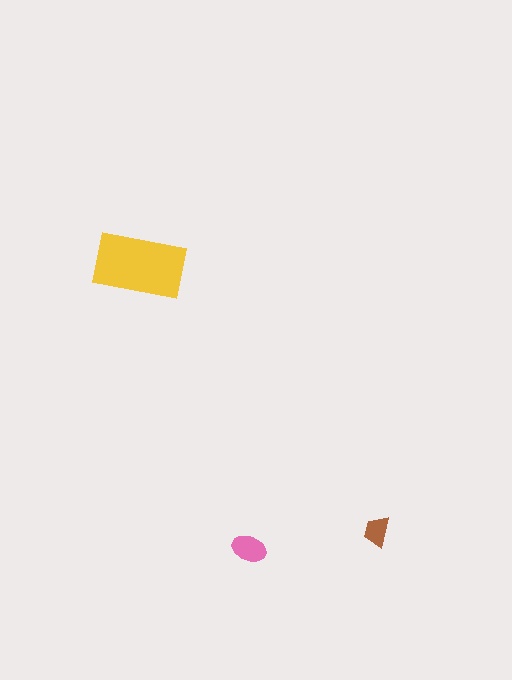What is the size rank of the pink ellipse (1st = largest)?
2nd.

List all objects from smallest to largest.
The brown trapezoid, the pink ellipse, the yellow rectangle.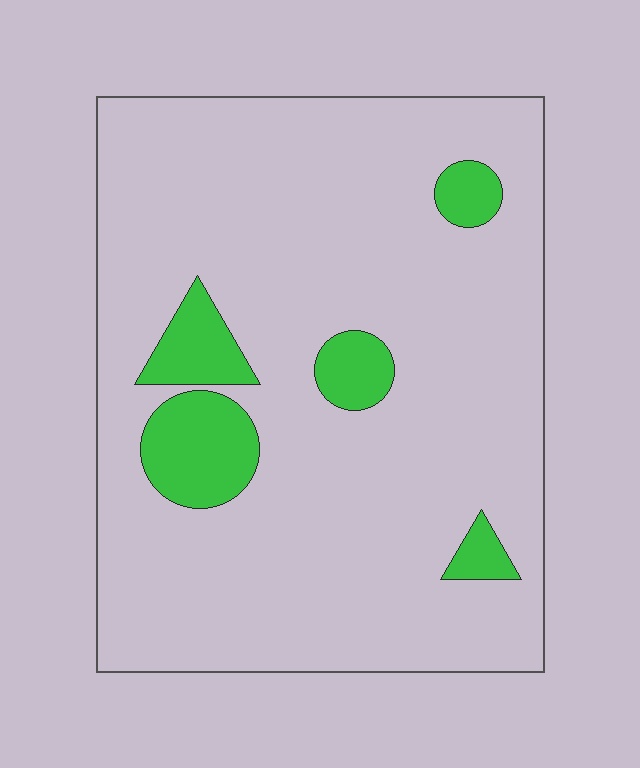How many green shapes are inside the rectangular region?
5.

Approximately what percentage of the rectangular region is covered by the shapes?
Approximately 10%.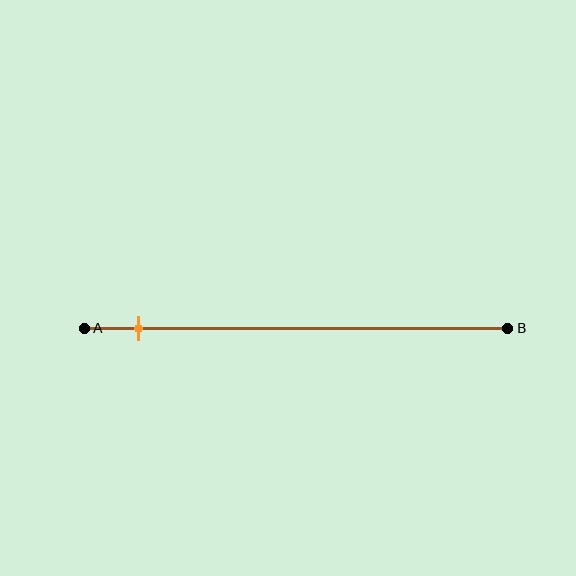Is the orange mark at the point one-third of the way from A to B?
No, the mark is at about 15% from A, not at the 33% one-third point.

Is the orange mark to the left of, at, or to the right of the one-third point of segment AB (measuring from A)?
The orange mark is to the left of the one-third point of segment AB.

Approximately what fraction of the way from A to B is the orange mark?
The orange mark is approximately 15% of the way from A to B.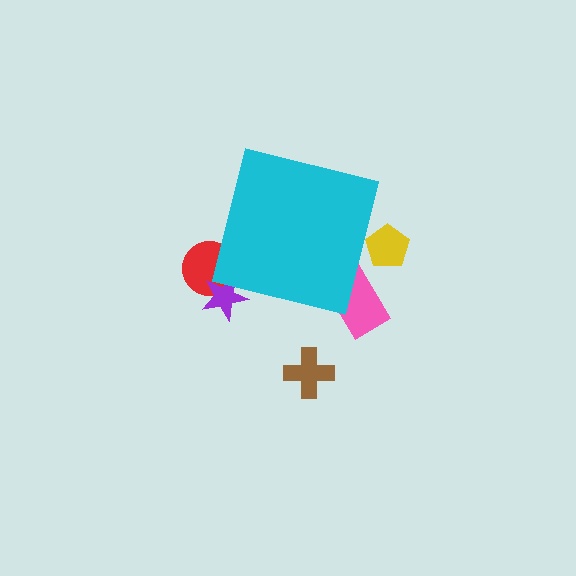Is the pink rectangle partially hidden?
Yes, the pink rectangle is partially hidden behind the cyan square.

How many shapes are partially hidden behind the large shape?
4 shapes are partially hidden.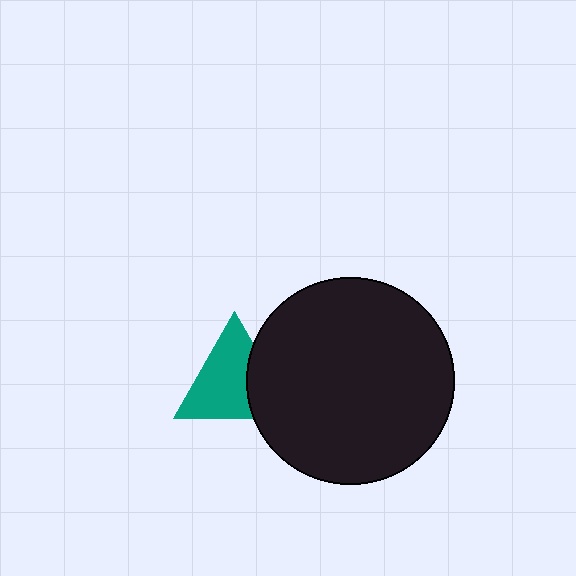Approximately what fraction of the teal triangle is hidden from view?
Roughly 30% of the teal triangle is hidden behind the black circle.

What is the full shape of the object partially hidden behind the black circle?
The partially hidden object is a teal triangle.